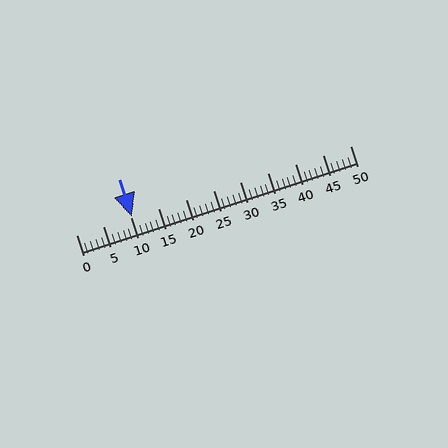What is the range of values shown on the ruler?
The ruler shows values from 0 to 50.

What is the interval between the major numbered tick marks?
The major tick marks are spaced 5 units apart.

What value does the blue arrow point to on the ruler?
The blue arrow points to approximately 10.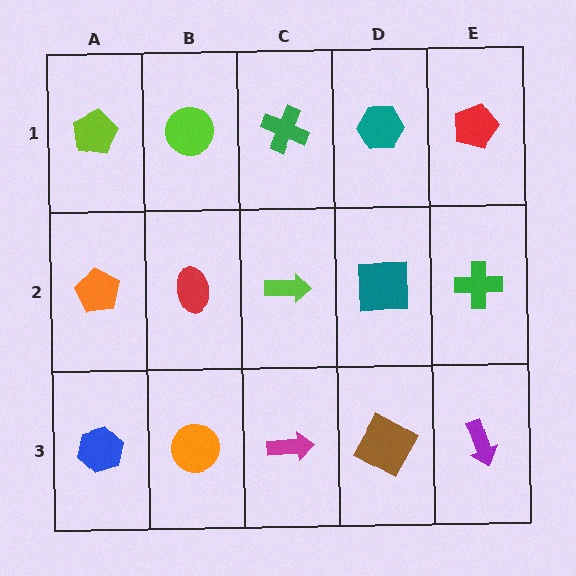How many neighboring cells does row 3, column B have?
3.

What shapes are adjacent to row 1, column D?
A teal square (row 2, column D), a green cross (row 1, column C), a red pentagon (row 1, column E).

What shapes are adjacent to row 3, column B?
A red ellipse (row 2, column B), a blue hexagon (row 3, column A), a magenta arrow (row 3, column C).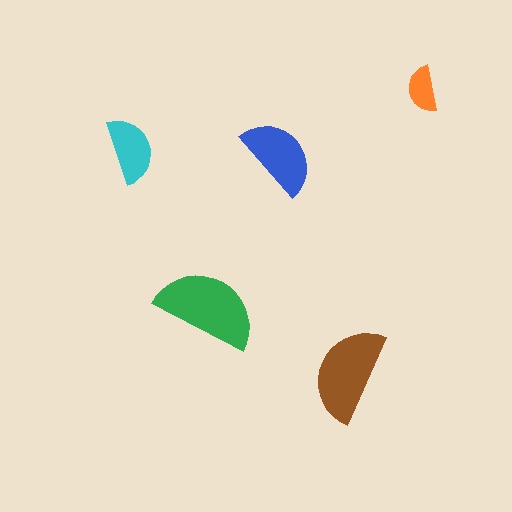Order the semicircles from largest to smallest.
the green one, the brown one, the blue one, the cyan one, the orange one.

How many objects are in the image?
There are 5 objects in the image.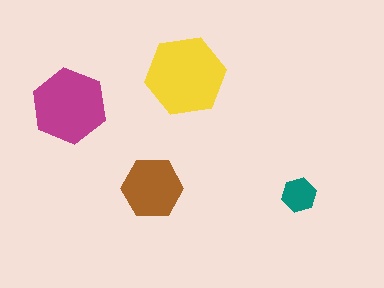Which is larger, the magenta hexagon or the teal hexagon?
The magenta one.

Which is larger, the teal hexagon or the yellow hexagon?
The yellow one.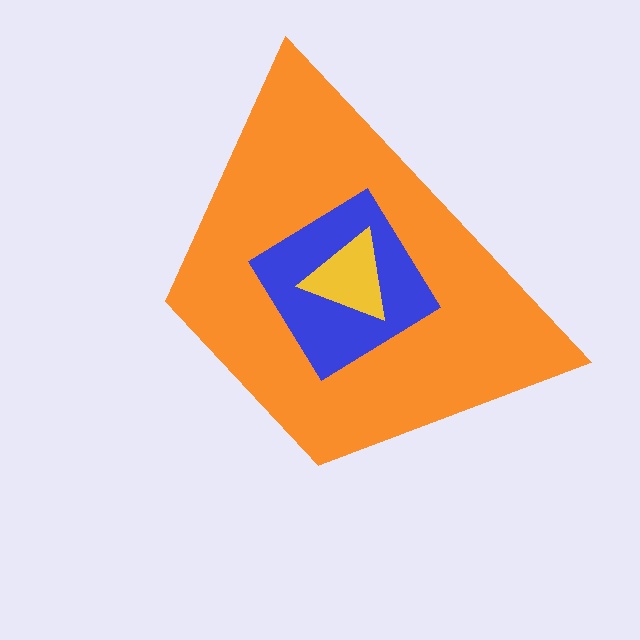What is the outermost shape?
The orange trapezoid.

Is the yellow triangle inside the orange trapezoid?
Yes.